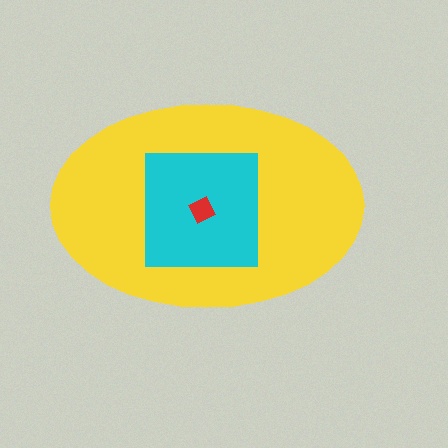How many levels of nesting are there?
3.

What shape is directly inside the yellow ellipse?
The cyan square.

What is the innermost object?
The red diamond.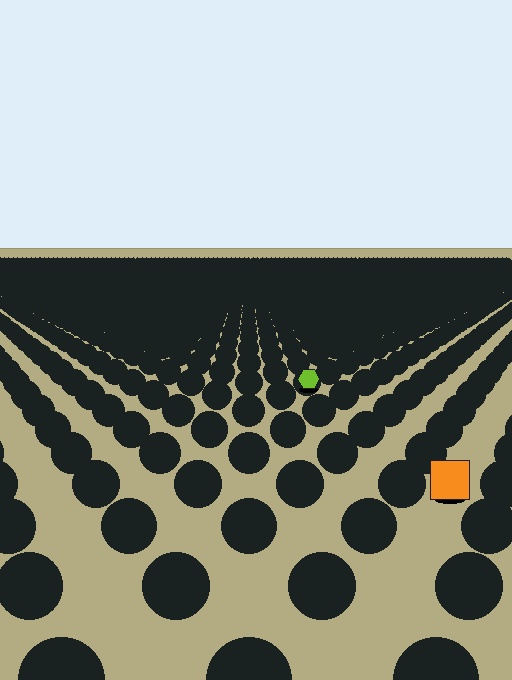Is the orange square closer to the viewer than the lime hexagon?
Yes. The orange square is closer — you can tell from the texture gradient: the ground texture is coarser near it.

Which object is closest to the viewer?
The orange square is closest. The texture marks near it are larger and more spread out.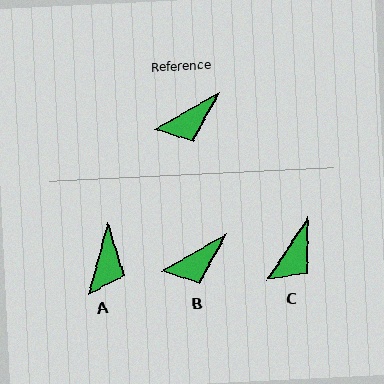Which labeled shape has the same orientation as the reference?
B.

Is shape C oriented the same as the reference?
No, it is off by about 28 degrees.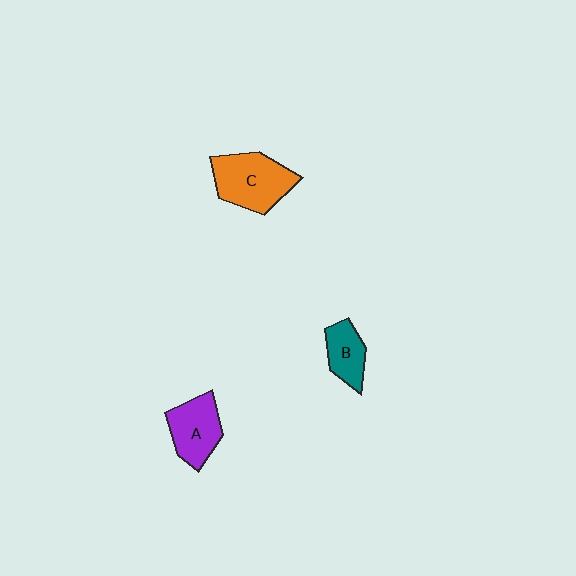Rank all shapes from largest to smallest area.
From largest to smallest: C (orange), A (purple), B (teal).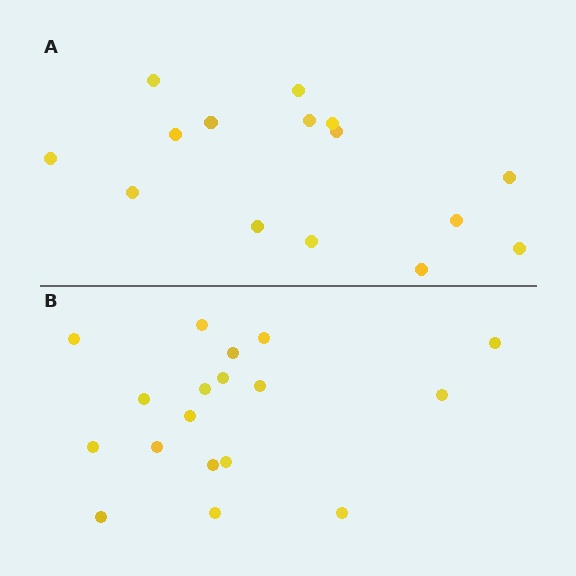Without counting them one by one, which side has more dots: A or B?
Region B (the bottom region) has more dots.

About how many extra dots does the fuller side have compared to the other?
Region B has just a few more — roughly 2 or 3 more dots than region A.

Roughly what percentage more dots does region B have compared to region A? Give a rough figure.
About 20% more.